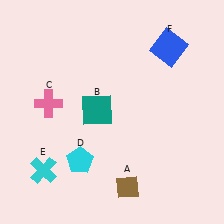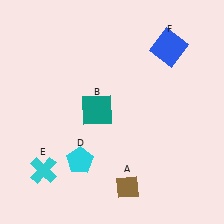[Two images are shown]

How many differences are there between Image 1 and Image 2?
There is 1 difference between the two images.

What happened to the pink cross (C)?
The pink cross (C) was removed in Image 2. It was in the top-left area of Image 1.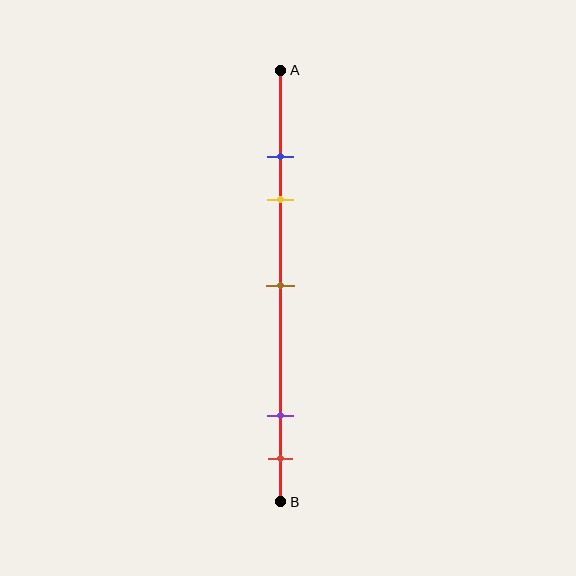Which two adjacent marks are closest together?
The blue and yellow marks are the closest adjacent pair.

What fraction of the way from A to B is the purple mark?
The purple mark is approximately 80% (0.8) of the way from A to B.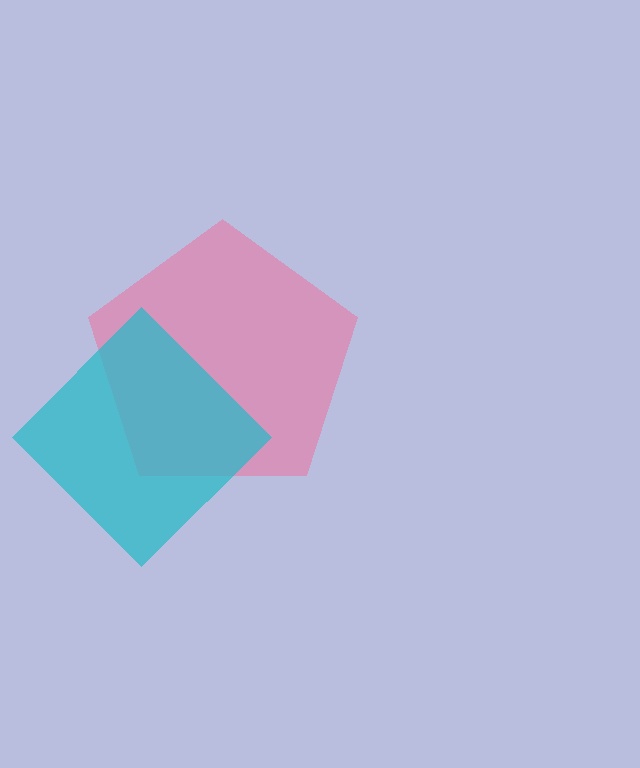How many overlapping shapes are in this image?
There are 2 overlapping shapes in the image.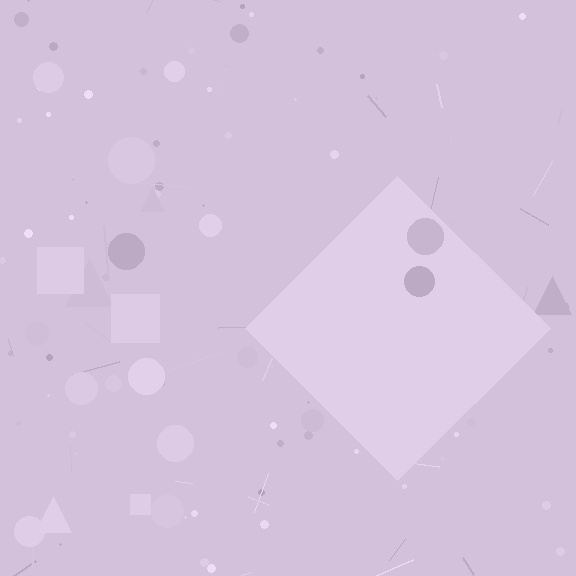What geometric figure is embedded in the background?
A diamond is embedded in the background.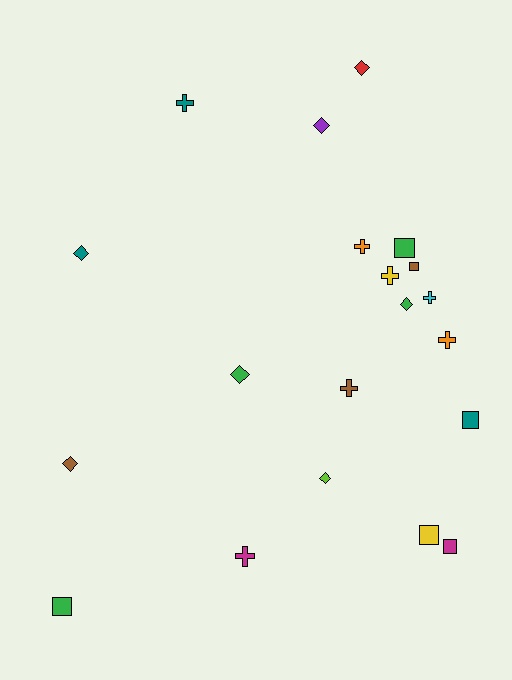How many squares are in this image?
There are 6 squares.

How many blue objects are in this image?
There are no blue objects.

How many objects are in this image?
There are 20 objects.